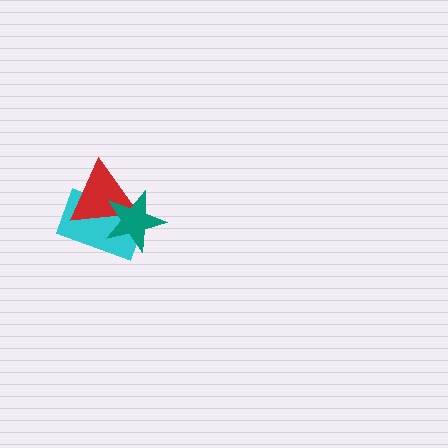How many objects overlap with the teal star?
2 objects overlap with the teal star.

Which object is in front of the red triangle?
The teal star is in front of the red triangle.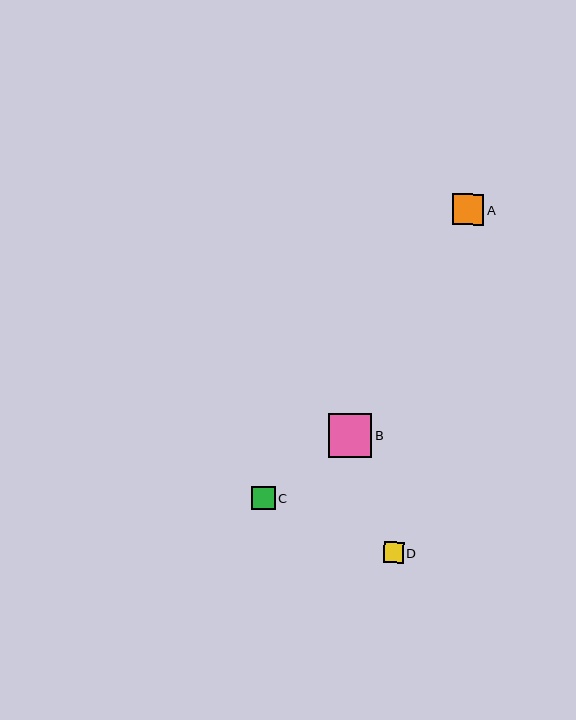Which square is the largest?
Square B is the largest with a size of approximately 44 pixels.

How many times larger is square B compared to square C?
Square B is approximately 1.9 times the size of square C.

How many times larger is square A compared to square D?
Square A is approximately 1.6 times the size of square D.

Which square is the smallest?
Square D is the smallest with a size of approximately 20 pixels.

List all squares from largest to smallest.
From largest to smallest: B, A, C, D.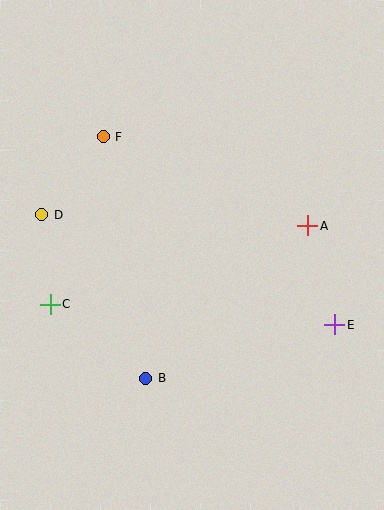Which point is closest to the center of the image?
Point A at (308, 226) is closest to the center.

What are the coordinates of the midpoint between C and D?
The midpoint between C and D is at (46, 259).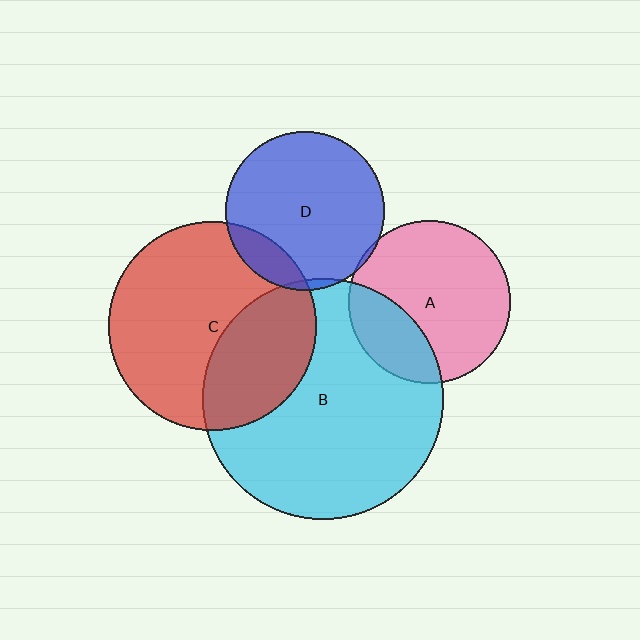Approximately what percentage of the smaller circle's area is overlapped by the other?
Approximately 15%.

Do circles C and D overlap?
Yes.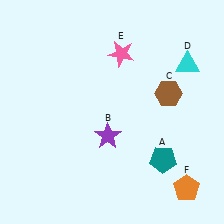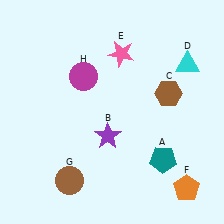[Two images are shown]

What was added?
A brown circle (G), a magenta circle (H) were added in Image 2.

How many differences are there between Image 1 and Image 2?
There are 2 differences between the two images.